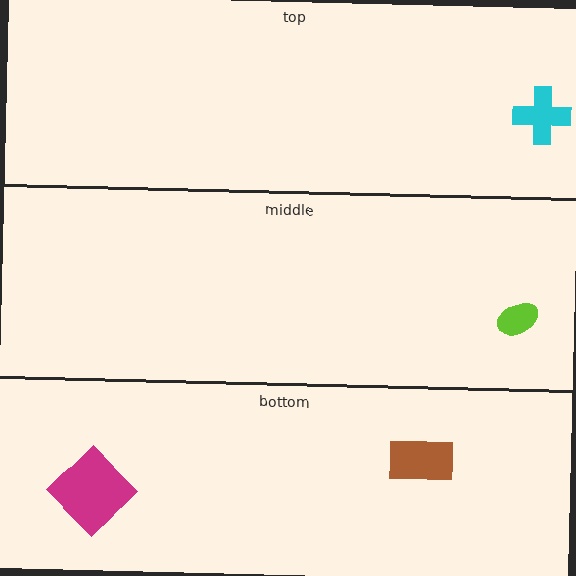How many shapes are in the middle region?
1.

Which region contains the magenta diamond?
The bottom region.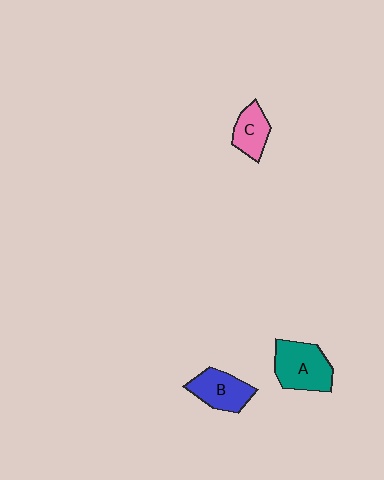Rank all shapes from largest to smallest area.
From largest to smallest: A (teal), B (blue), C (pink).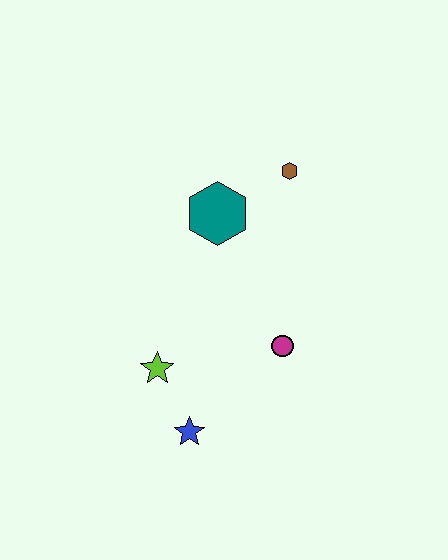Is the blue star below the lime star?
Yes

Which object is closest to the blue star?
The lime star is closest to the blue star.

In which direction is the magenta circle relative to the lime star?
The magenta circle is to the right of the lime star.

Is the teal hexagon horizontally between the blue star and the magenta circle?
Yes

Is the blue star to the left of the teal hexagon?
Yes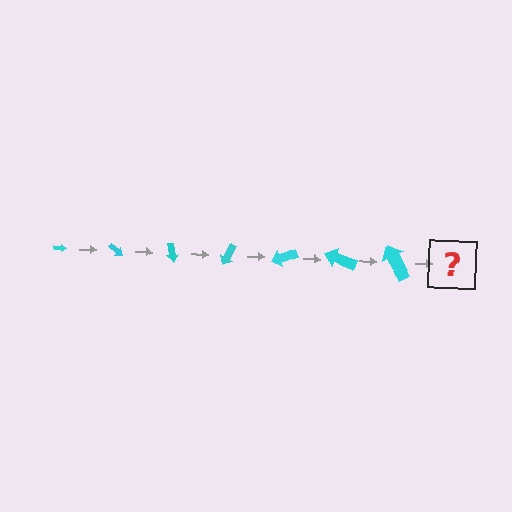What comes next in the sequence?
The next element should be an arrow, larger than the previous one and rotated 280 degrees from the start.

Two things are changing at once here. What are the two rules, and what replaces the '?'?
The two rules are that the arrow grows larger each step and it rotates 40 degrees each step. The '?' should be an arrow, larger than the previous one and rotated 280 degrees from the start.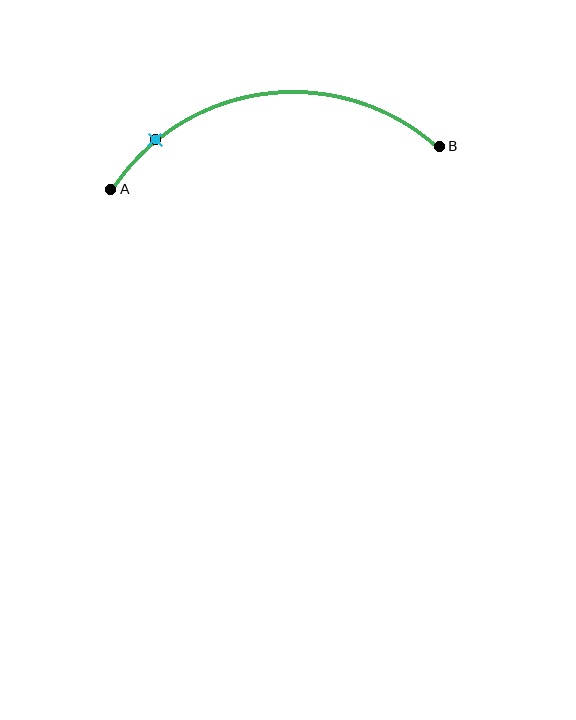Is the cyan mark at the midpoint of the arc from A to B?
No. The cyan mark lies on the arc but is closer to endpoint A. The arc midpoint would be at the point on the curve equidistant along the arc from both A and B.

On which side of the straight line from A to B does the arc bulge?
The arc bulges above the straight line connecting A and B.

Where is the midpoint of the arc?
The arc midpoint is the point on the curve farthest from the straight line joining A and B. It sits above that line.